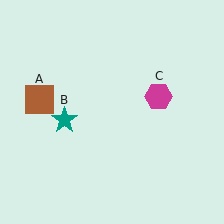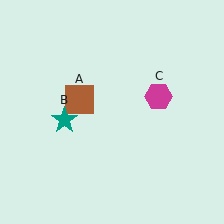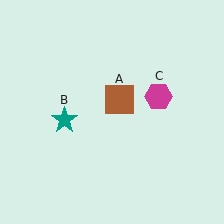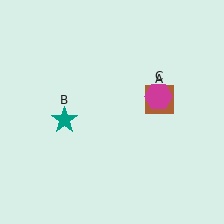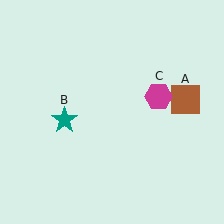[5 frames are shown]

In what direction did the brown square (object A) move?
The brown square (object A) moved right.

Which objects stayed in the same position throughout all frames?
Teal star (object B) and magenta hexagon (object C) remained stationary.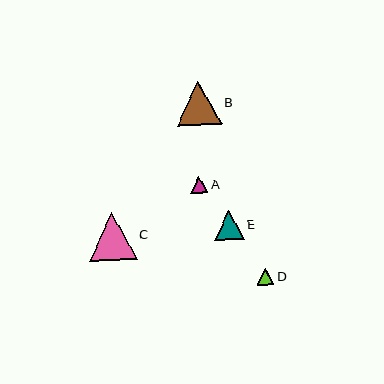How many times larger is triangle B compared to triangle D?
Triangle B is approximately 2.6 times the size of triangle D.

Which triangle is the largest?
Triangle C is the largest with a size of approximately 48 pixels.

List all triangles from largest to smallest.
From largest to smallest: C, B, E, A, D.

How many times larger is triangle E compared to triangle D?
Triangle E is approximately 1.8 times the size of triangle D.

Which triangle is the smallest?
Triangle D is the smallest with a size of approximately 17 pixels.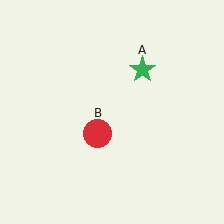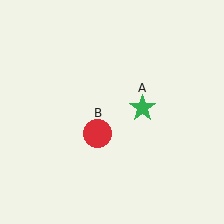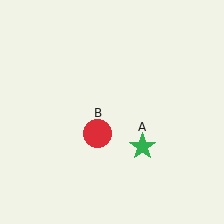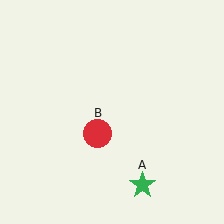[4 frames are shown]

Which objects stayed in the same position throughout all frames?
Red circle (object B) remained stationary.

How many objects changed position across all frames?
1 object changed position: green star (object A).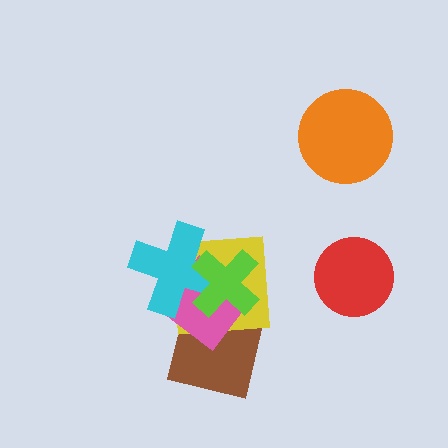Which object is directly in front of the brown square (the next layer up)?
The yellow square is directly in front of the brown square.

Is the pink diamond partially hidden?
Yes, it is partially covered by another shape.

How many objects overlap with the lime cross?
4 objects overlap with the lime cross.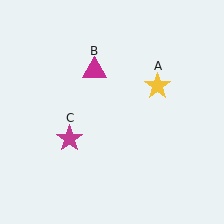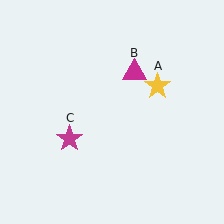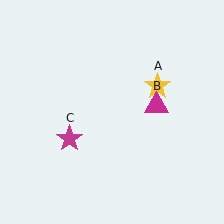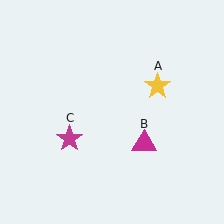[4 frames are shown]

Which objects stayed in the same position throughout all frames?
Yellow star (object A) and magenta star (object C) remained stationary.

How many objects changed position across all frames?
1 object changed position: magenta triangle (object B).